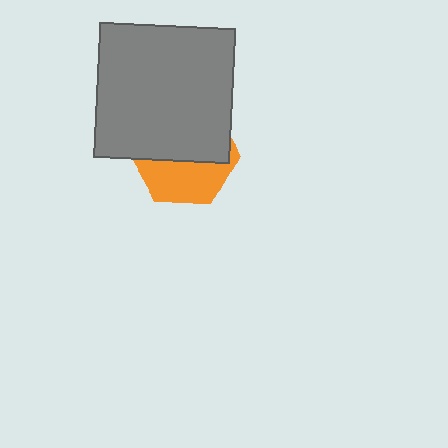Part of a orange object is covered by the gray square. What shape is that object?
It is a hexagon.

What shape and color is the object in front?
The object in front is a gray square.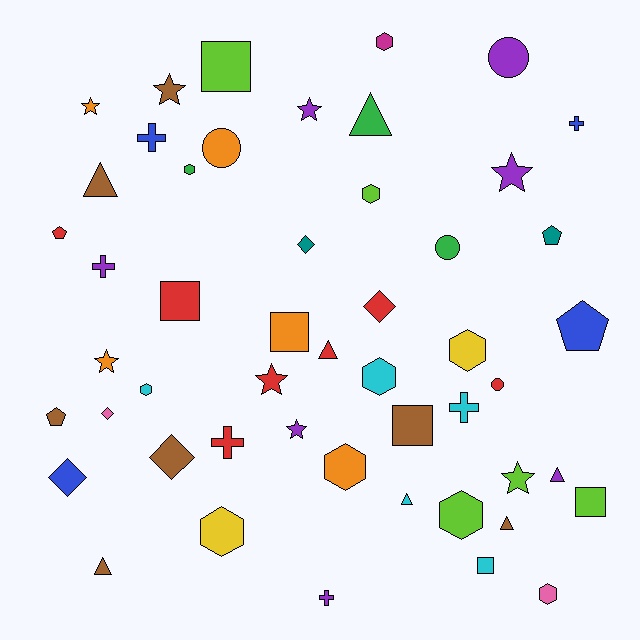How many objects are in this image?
There are 50 objects.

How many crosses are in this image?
There are 6 crosses.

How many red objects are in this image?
There are 7 red objects.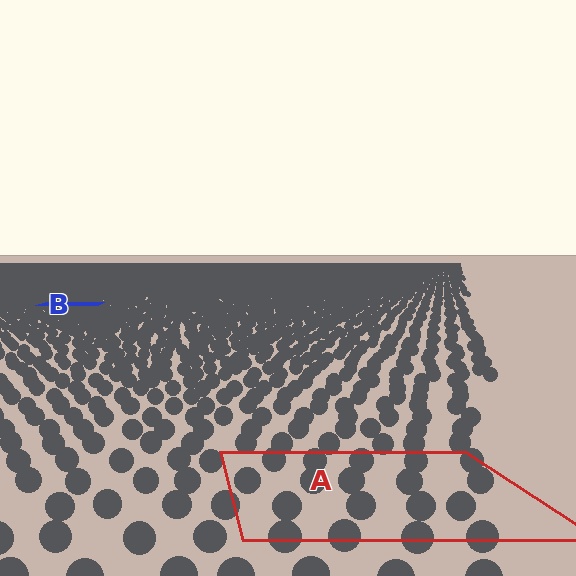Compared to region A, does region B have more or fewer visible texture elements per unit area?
Region B has more texture elements per unit area — they are packed more densely because it is farther away.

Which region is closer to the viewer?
Region A is closer. The texture elements there are larger and more spread out.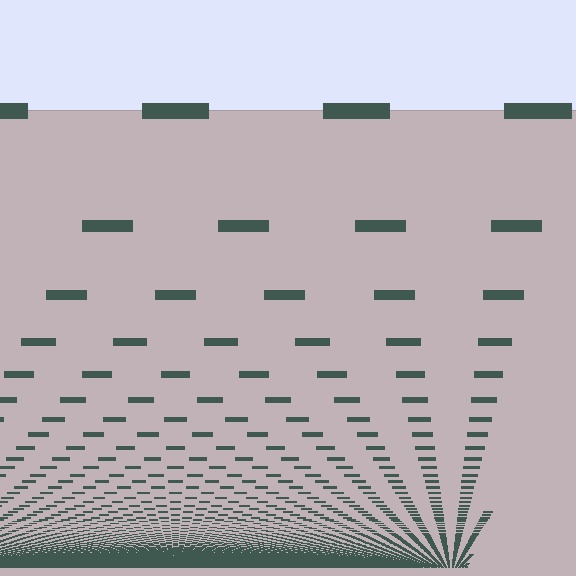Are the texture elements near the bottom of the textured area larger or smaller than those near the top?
Smaller. The gradient is inverted — elements near the bottom are smaller and denser.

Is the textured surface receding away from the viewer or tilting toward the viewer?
The surface appears to tilt toward the viewer. Texture elements get larger and sparser toward the top.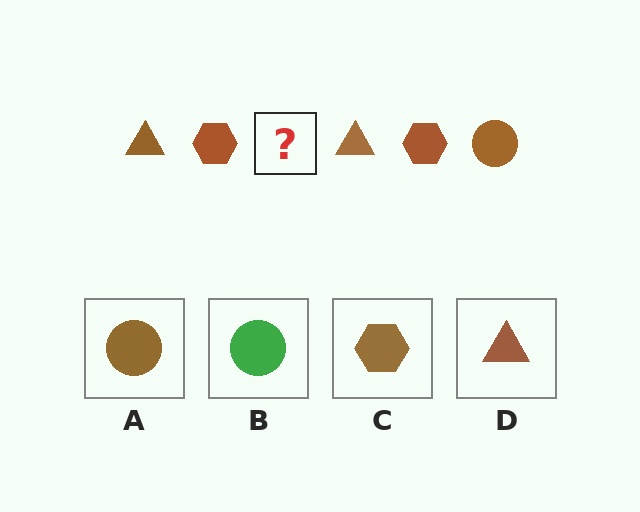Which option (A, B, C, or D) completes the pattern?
A.